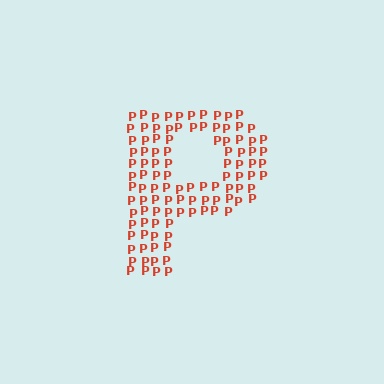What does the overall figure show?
The overall figure shows the letter P.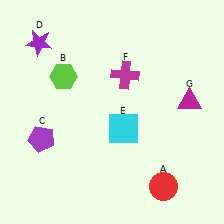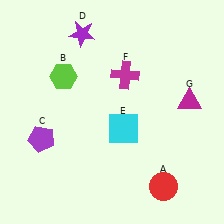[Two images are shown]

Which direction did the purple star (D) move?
The purple star (D) moved right.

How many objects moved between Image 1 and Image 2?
1 object moved between the two images.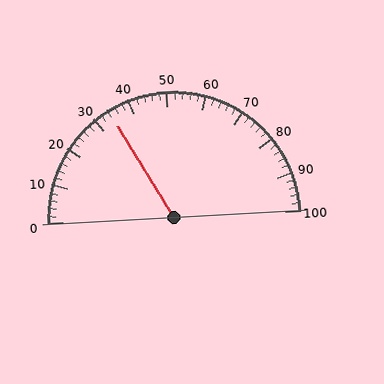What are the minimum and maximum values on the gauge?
The gauge ranges from 0 to 100.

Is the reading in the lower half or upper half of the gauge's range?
The reading is in the lower half of the range (0 to 100).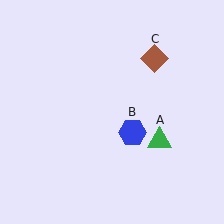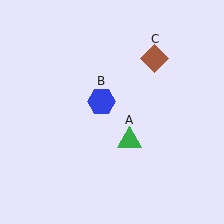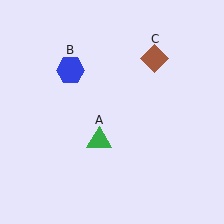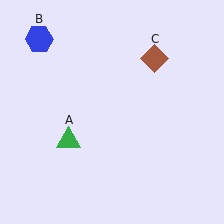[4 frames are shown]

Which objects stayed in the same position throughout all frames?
Brown diamond (object C) remained stationary.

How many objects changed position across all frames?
2 objects changed position: green triangle (object A), blue hexagon (object B).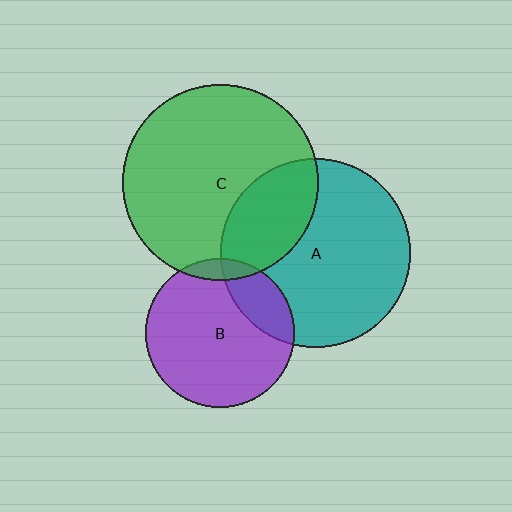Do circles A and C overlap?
Yes.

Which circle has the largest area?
Circle C (green).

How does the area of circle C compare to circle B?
Approximately 1.7 times.